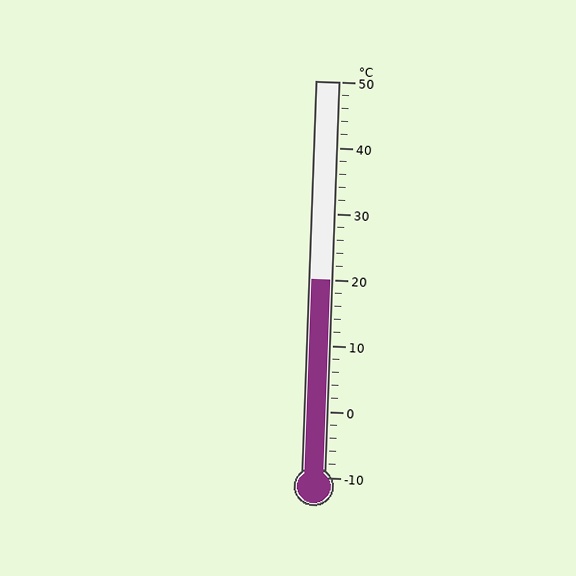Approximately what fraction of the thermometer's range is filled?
The thermometer is filled to approximately 50% of its range.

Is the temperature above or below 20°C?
The temperature is at 20°C.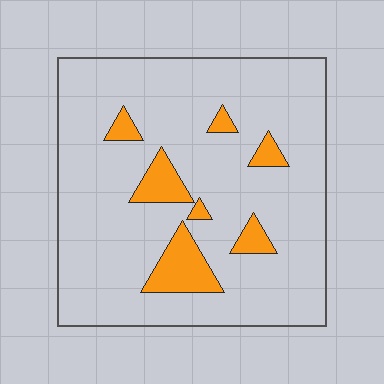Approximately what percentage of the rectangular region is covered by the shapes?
Approximately 10%.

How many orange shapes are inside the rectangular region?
7.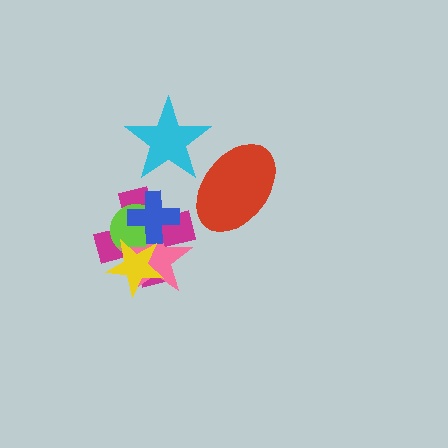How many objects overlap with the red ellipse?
1 object overlaps with the red ellipse.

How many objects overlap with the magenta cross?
4 objects overlap with the magenta cross.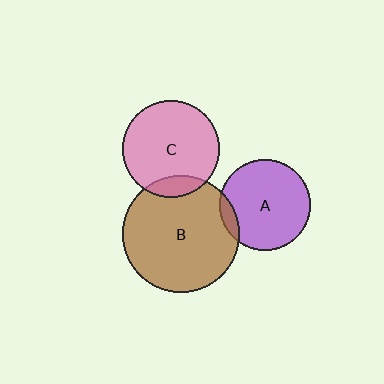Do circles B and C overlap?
Yes.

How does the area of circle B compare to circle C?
Approximately 1.5 times.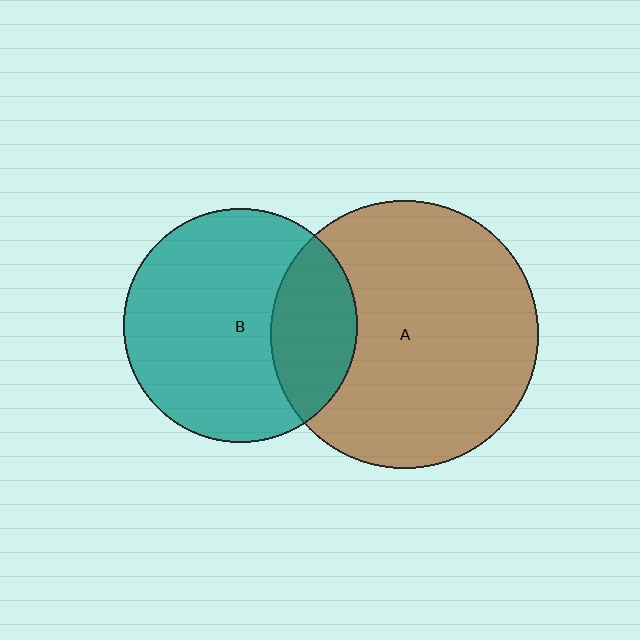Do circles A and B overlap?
Yes.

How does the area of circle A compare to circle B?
Approximately 1.3 times.